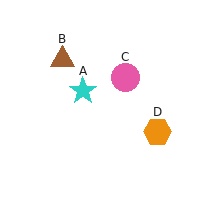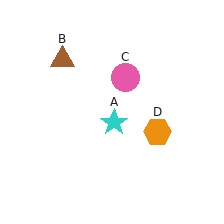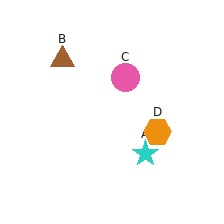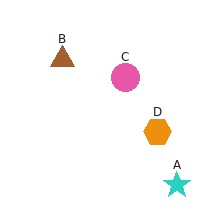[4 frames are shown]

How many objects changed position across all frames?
1 object changed position: cyan star (object A).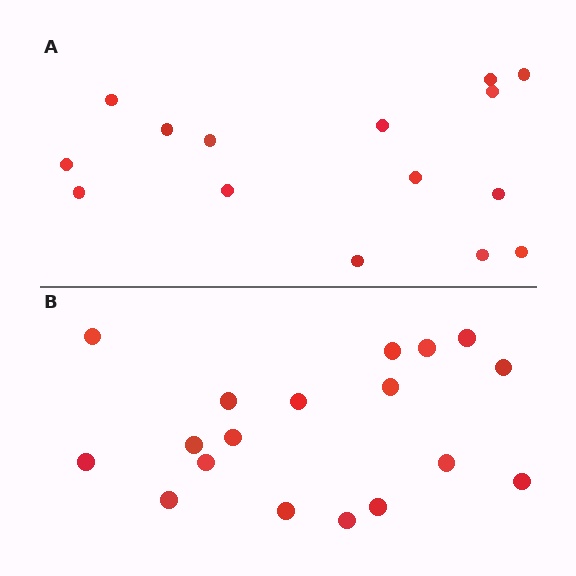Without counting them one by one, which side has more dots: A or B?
Region B (the bottom region) has more dots.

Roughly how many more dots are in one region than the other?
Region B has just a few more — roughly 2 or 3 more dots than region A.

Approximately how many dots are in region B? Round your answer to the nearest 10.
About 20 dots. (The exact count is 18, which rounds to 20.)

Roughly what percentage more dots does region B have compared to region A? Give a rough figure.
About 20% more.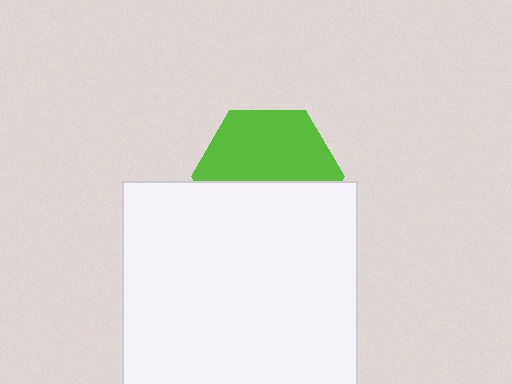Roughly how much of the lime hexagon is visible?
About half of it is visible (roughly 55%).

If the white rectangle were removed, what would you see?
You would see the complete lime hexagon.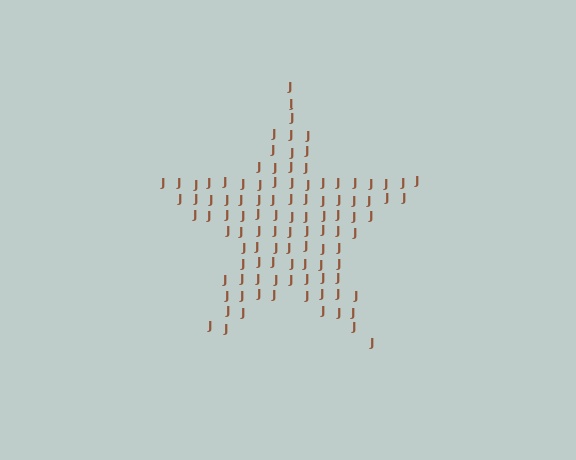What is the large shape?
The large shape is a star.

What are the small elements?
The small elements are letter J's.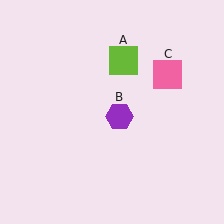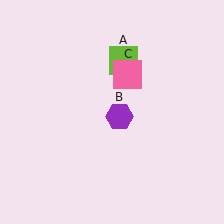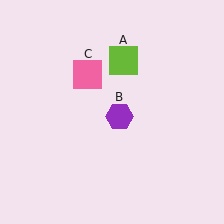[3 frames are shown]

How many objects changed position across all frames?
1 object changed position: pink square (object C).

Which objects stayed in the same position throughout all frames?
Lime square (object A) and purple hexagon (object B) remained stationary.